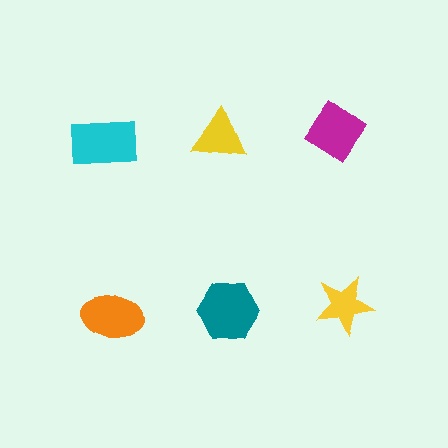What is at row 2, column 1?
An orange ellipse.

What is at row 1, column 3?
A magenta diamond.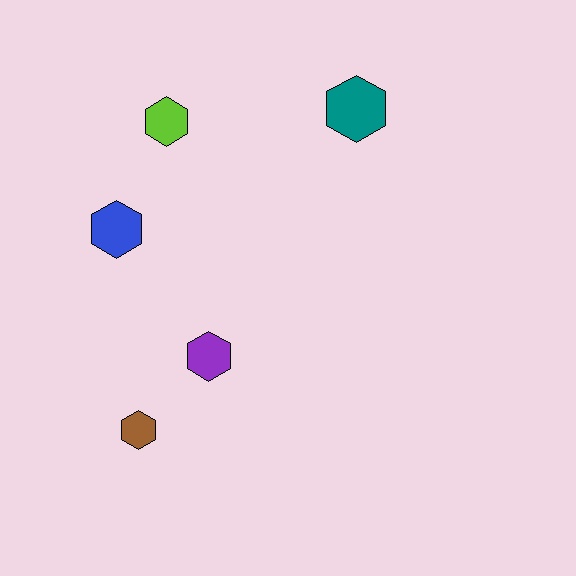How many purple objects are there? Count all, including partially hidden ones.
There is 1 purple object.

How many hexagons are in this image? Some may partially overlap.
There are 5 hexagons.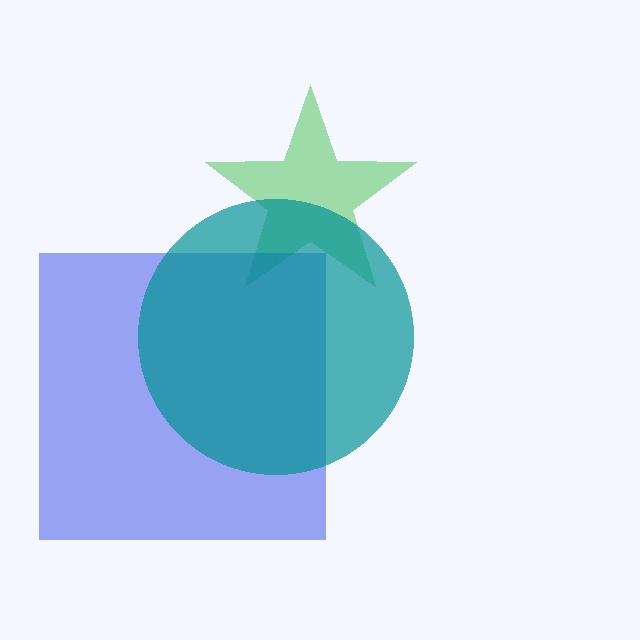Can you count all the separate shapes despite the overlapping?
Yes, there are 3 separate shapes.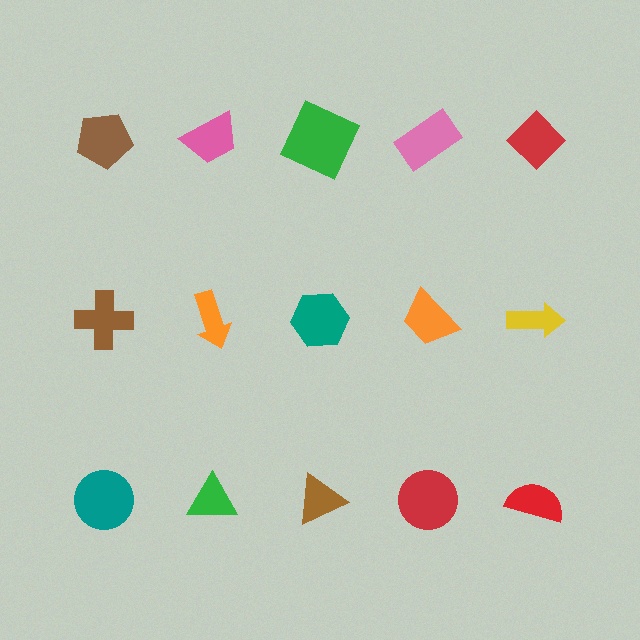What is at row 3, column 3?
A brown triangle.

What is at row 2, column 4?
An orange trapezoid.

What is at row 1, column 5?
A red diamond.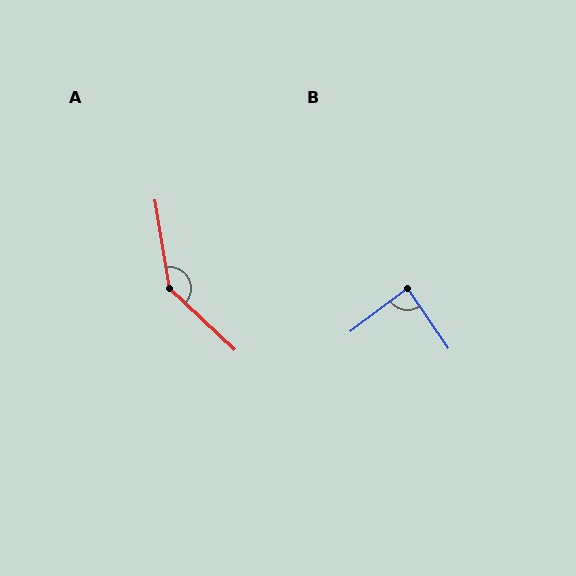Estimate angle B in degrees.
Approximately 88 degrees.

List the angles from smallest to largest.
B (88°), A (142°).